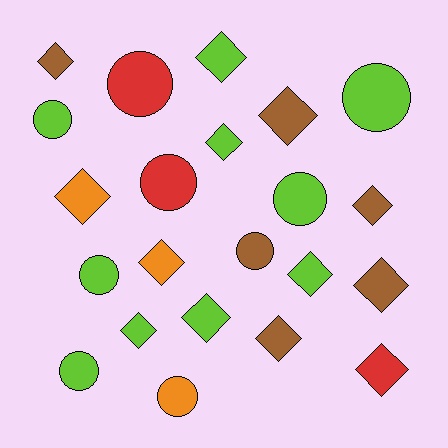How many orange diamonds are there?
There are 2 orange diamonds.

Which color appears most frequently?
Lime, with 10 objects.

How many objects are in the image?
There are 22 objects.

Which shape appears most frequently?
Diamond, with 13 objects.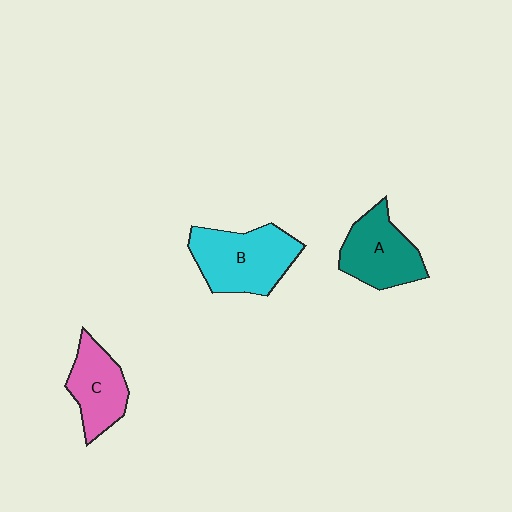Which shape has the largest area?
Shape B (cyan).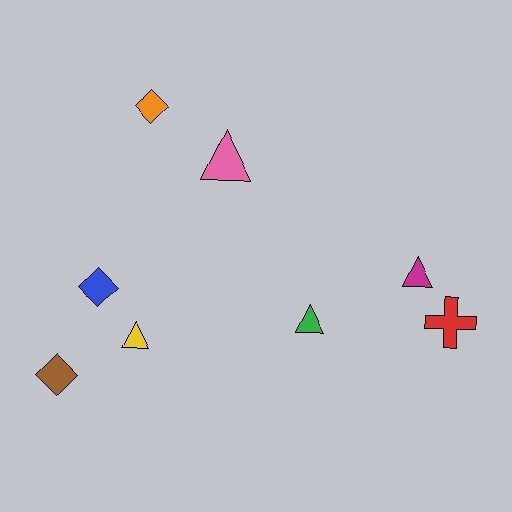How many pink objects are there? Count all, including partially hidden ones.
There is 1 pink object.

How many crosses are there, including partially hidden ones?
There is 1 cross.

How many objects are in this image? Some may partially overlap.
There are 8 objects.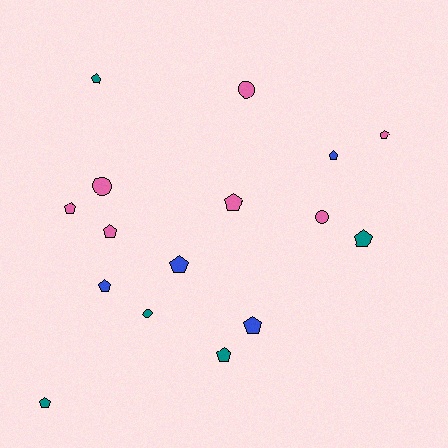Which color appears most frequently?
Pink, with 7 objects.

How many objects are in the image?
There are 16 objects.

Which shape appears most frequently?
Pentagon, with 12 objects.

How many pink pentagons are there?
There are 4 pink pentagons.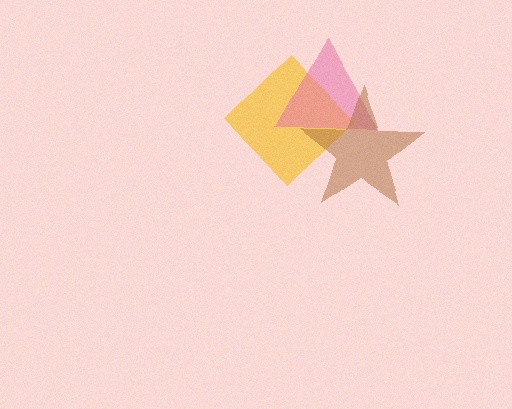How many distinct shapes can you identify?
There are 3 distinct shapes: a yellow diamond, a pink triangle, a brown star.